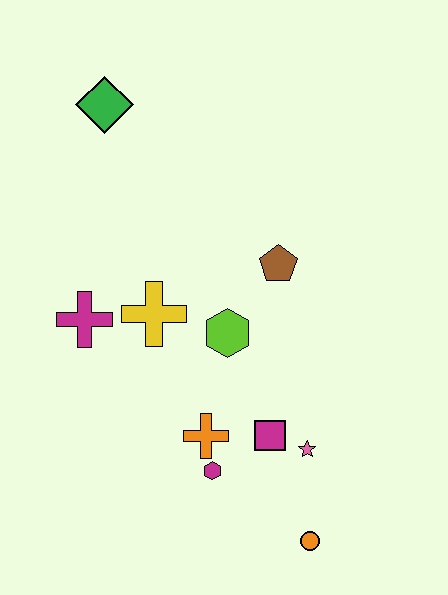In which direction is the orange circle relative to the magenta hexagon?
The orange circle is to the right of the magenta hexagon.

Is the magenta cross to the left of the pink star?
Yes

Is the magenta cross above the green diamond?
No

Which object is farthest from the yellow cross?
The orange circle is farthest from the yellow cross.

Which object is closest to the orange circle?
The pink star is closest to the orange circle.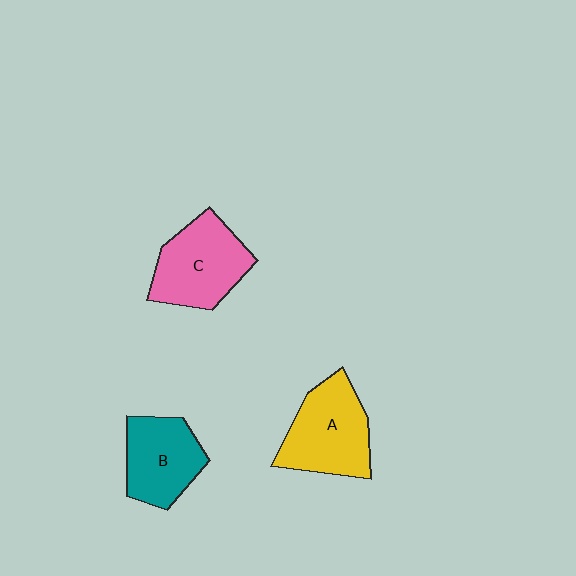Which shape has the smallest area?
Shape B (teal).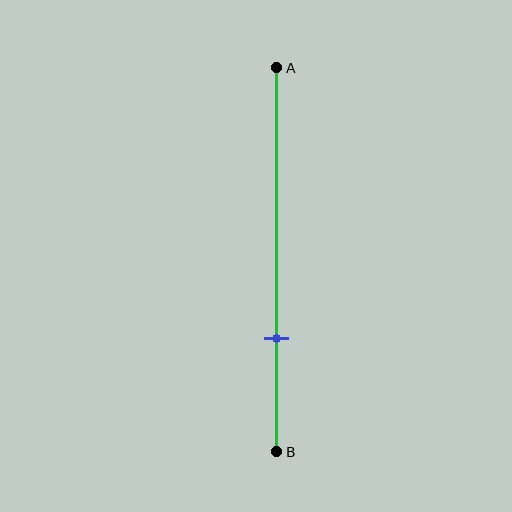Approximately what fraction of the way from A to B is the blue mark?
The blue mark is approximately 70% of the way from A to B.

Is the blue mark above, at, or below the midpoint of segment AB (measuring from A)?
The blue mark is below the midpoint of segment AB.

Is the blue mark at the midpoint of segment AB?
No, the mark is at about 70% from A, not at the 50% midpoint.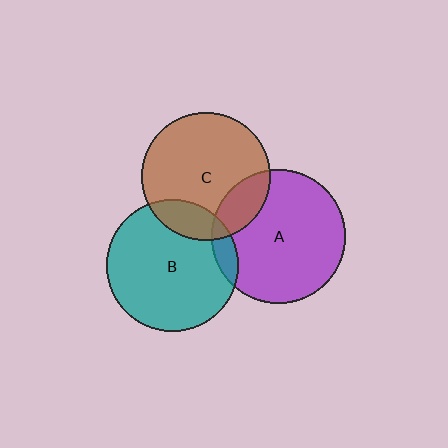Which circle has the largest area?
Circle A (purple).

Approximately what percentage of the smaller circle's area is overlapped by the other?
Approximately 10%.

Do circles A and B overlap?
Yes.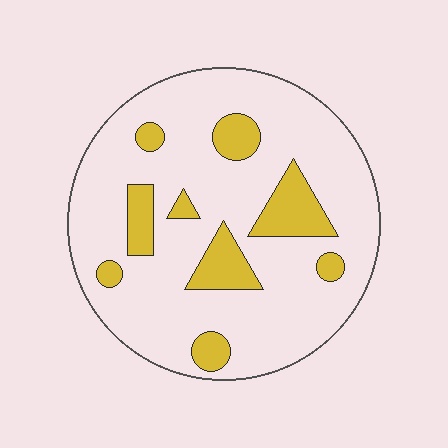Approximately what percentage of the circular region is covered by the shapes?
Approximately 20%.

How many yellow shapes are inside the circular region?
9.